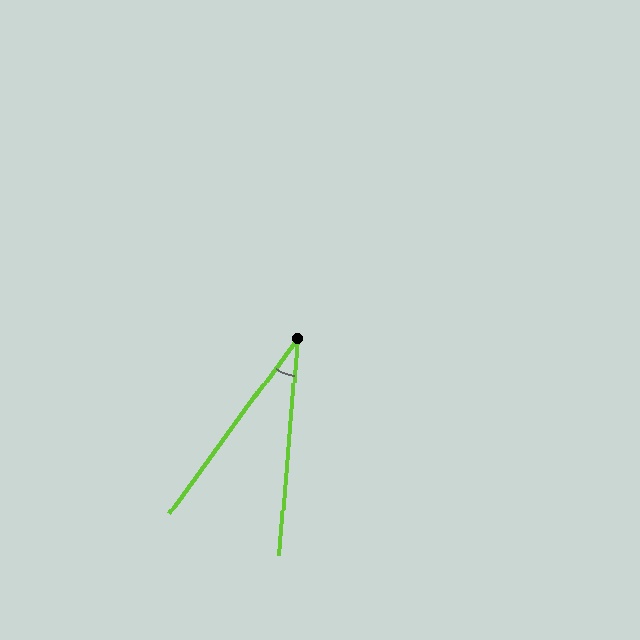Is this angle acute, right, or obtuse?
It is acute.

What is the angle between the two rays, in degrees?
Approximately 31 degrees.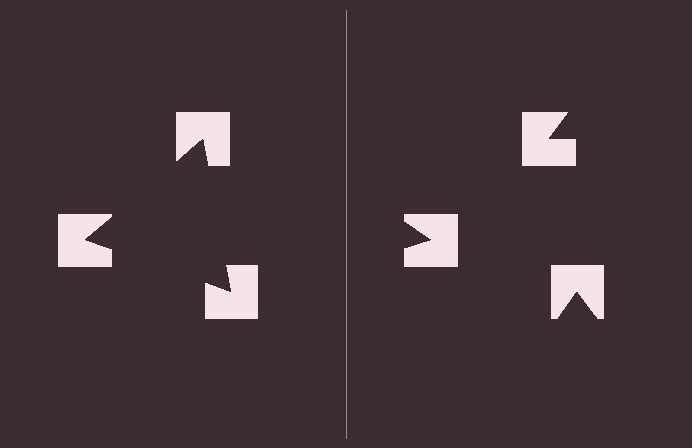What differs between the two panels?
The notched squares are positioned identically on both sides; only the wedge orientations differ. On the left they align to a triangle; on the right they are misaligned.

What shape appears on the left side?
An illusory triangle.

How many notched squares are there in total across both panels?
6 — 3 on each side.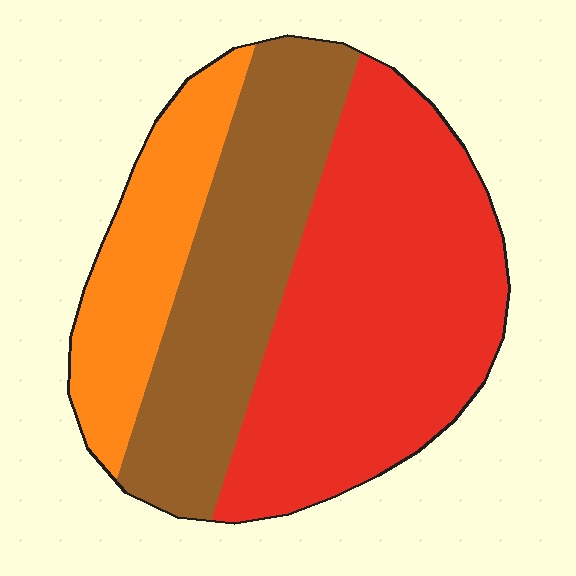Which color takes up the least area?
Orange, at roughly 20%.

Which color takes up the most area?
Red, at roughly 50%.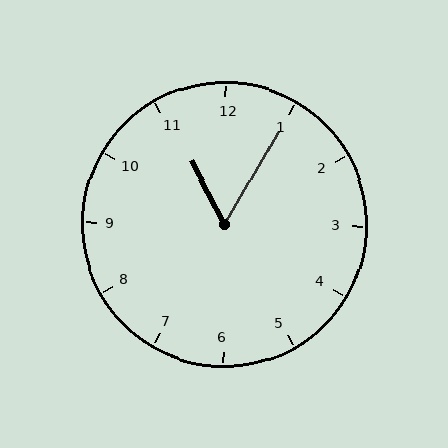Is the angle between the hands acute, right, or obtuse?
It is acute.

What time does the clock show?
11:05.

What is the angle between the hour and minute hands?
Approximately 58 degrees.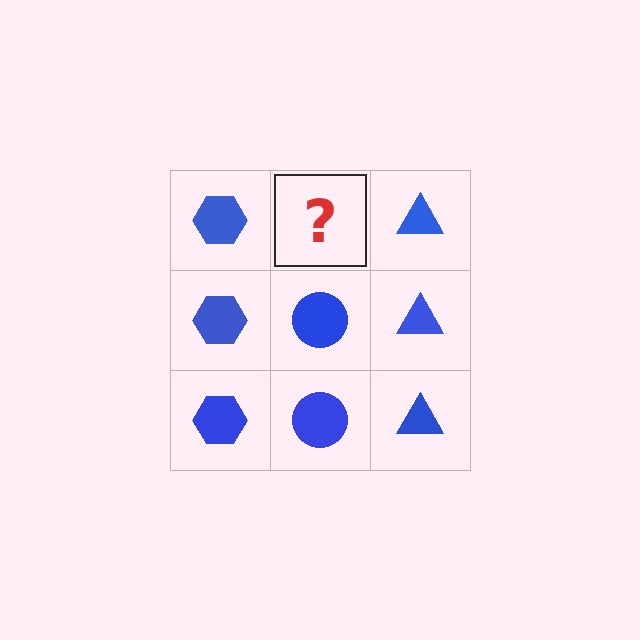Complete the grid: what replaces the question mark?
The question mark should be replaced with a blue circle.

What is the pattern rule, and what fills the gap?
The rule is that each column has a consistent shape. The gap should be filled with a blue circle.